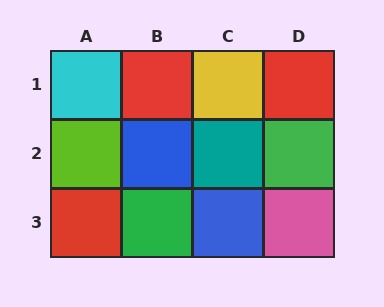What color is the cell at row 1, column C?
Yellow.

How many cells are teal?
1 cell is teal.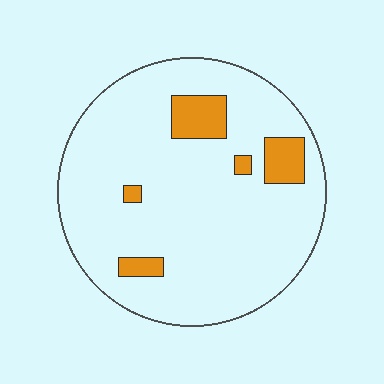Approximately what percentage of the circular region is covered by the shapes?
Approximately 10%.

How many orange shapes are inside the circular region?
5.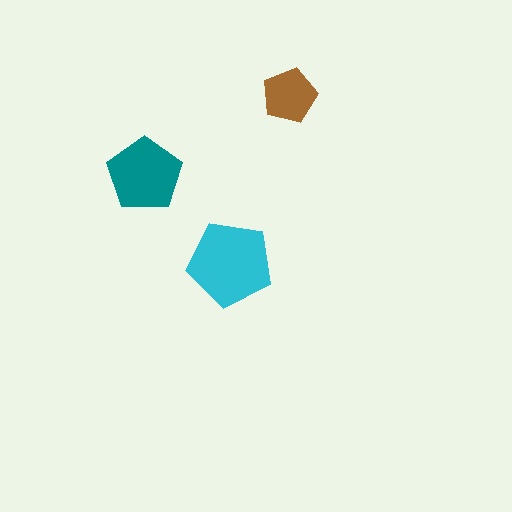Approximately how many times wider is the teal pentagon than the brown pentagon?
About 1.5 times wider.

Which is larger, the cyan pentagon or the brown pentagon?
The cyan one.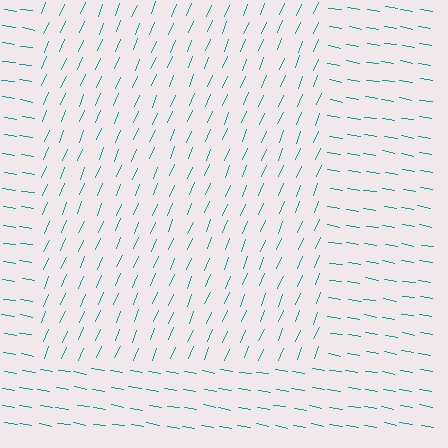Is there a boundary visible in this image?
Yes, there is a texture boundary formed by a change in line orientation.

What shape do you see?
I see a rectangle.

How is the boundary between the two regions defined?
The boundary is defined purely by a change in line orientation (approximately 77 degrees difference). All lines are the same color and thickness.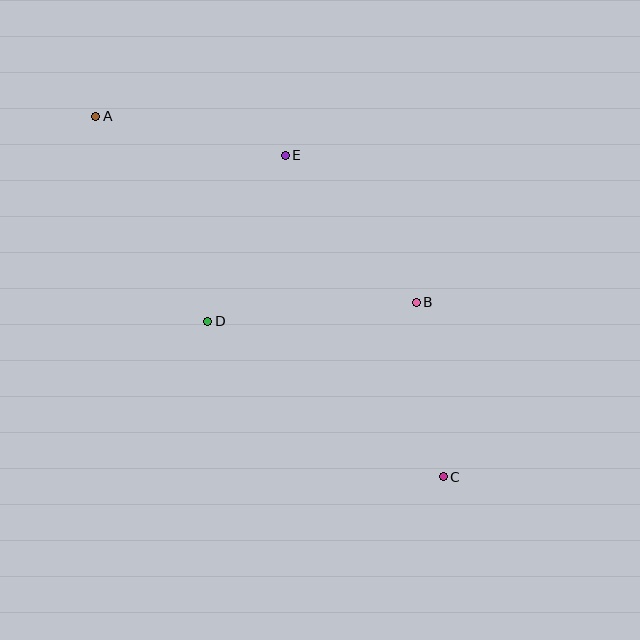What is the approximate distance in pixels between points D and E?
The distance between D and E is approximately 183 pixels.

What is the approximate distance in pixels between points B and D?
The distance between B and D is approximately 210 pixels.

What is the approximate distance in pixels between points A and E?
The distance between A and E is approximately 193 pixels.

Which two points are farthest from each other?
Points A and C are farthest from each other.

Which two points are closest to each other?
Points B and C are closest to each other.